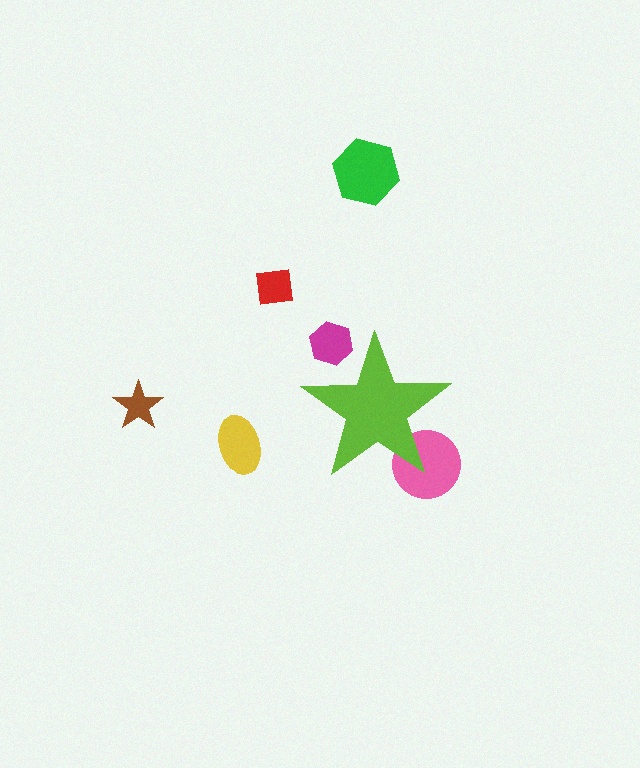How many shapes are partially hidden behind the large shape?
2 shapes are partially hidden.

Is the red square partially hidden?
No, the red square is fully visible.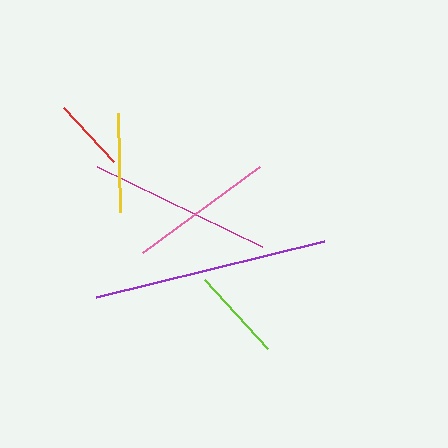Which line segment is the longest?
The purple line is the longest at approximately 235 pixels.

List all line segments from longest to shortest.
From longest to shortest: purple, magenta, pink, yellow, lime, red.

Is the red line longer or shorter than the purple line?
The purple line is longer than the red line.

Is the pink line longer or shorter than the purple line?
The purple line is longer than the pink line.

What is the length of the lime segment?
The lime segment is approximately 93 pixels long.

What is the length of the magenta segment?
The magenta segment is approximately 183 pixels long.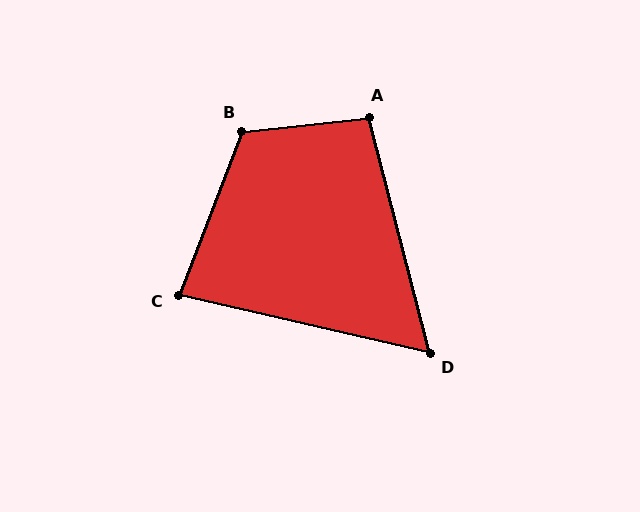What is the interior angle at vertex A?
Approximately 98 degrees (obtuse).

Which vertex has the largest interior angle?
B, at approximately 117 degrees.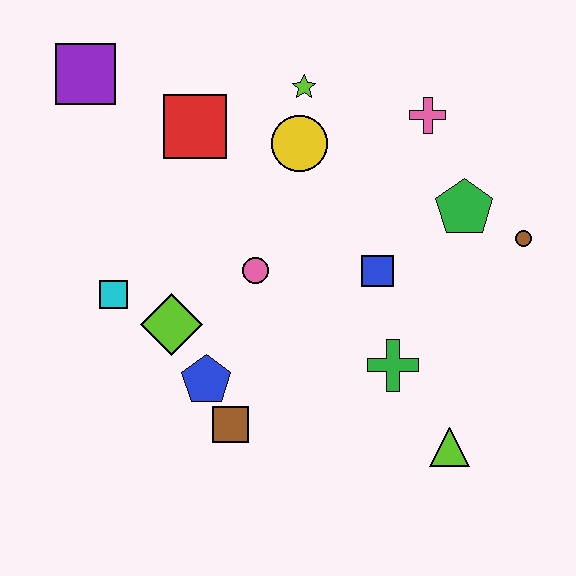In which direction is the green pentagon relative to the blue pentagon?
The green pentagon is to the right of the blue pentagon.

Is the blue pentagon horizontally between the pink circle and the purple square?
Yes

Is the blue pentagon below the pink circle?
Yes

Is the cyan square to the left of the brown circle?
Yes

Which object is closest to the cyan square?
The lime diamond is closest to the cyan square.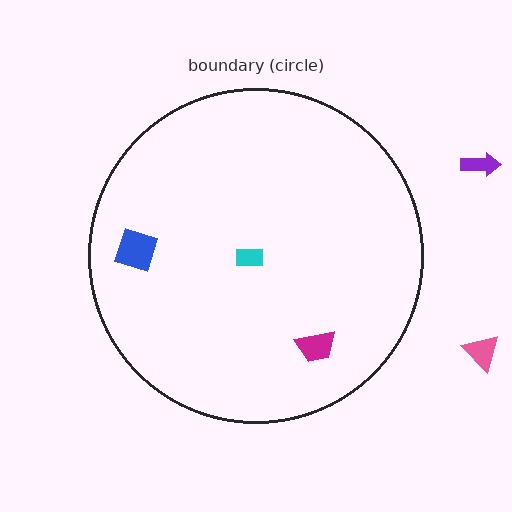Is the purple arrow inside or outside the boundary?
Outside.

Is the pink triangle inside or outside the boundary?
Outside.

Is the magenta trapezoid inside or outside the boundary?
Inside.